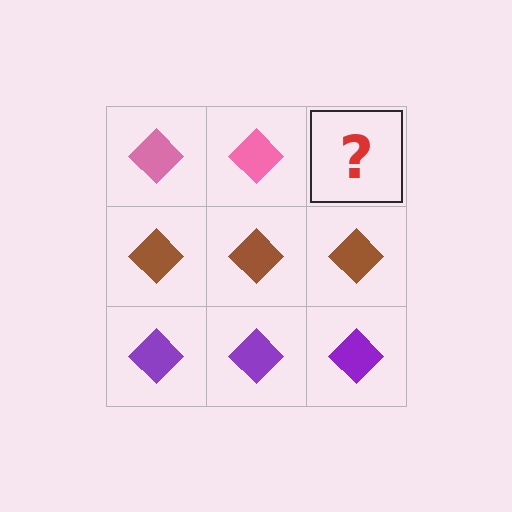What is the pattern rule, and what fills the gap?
The rule is that each row has a consistent color. The gap should be filled with a pink diamond.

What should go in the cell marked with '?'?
The missing cell should contain a pink diamond.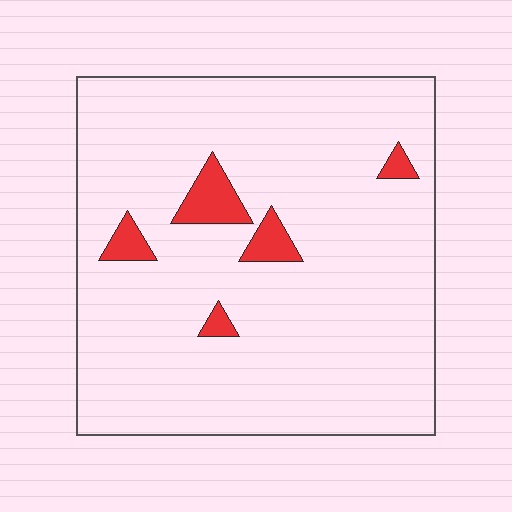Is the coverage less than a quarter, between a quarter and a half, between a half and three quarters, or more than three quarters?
Less than a quarter.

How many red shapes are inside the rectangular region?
5.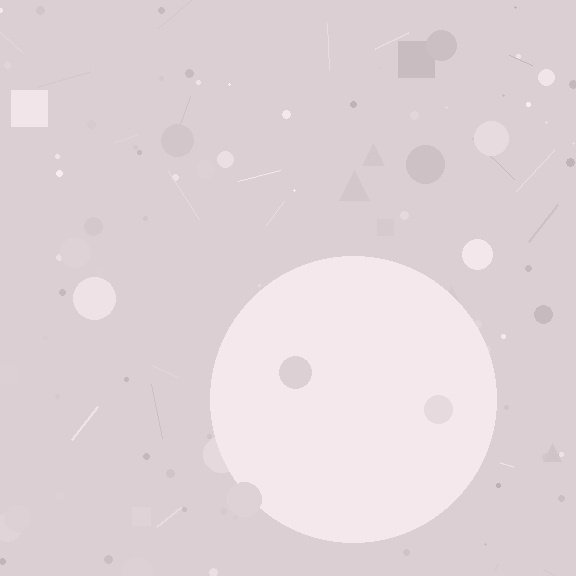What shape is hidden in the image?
A circle is hidden in the image.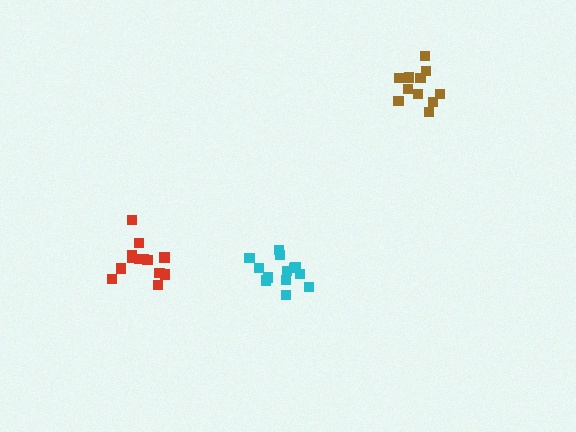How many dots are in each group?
Group 1: 13 dots, Group 2: 13 dots, Group 3: 11 dots (37 total).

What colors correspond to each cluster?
The clusters are colored: cyan, red, brown.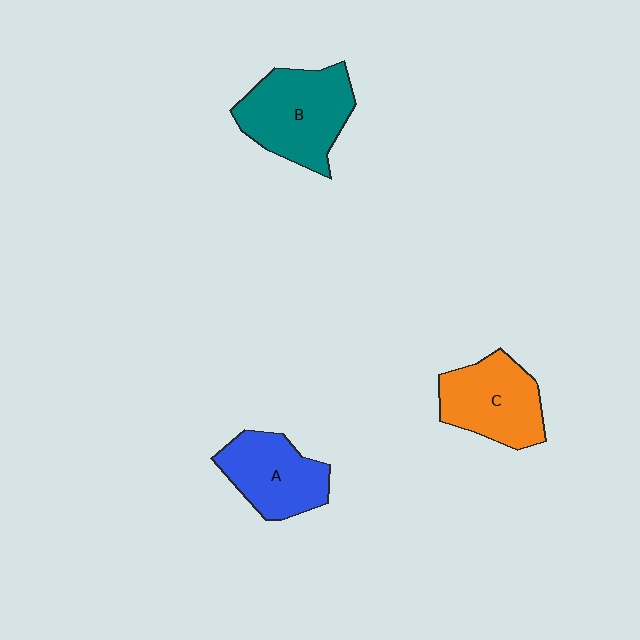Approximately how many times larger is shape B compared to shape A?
Approximately 1.3 times.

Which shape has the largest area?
Shape B (teal).